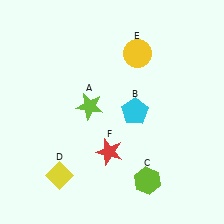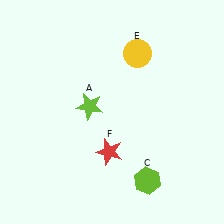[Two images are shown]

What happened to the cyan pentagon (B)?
The cyan pentagon (B) was removed in Image 2. It was in the top-right area of Image 1.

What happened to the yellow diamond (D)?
The yellow diamond (D) was removed in Image 2. It was in the bottom-left area of Image 1.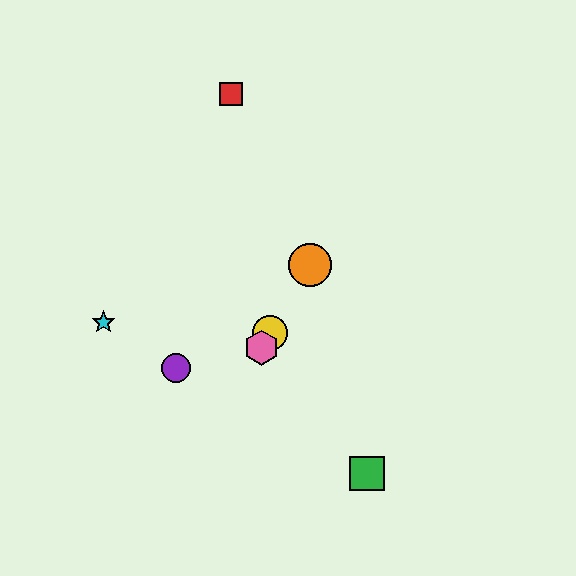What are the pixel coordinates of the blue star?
The blue star is at (310, 265).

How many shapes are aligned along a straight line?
4 shapes (the blue star, the yellow circle, the orange circle, the pink hexagon) are aligned along a straight line.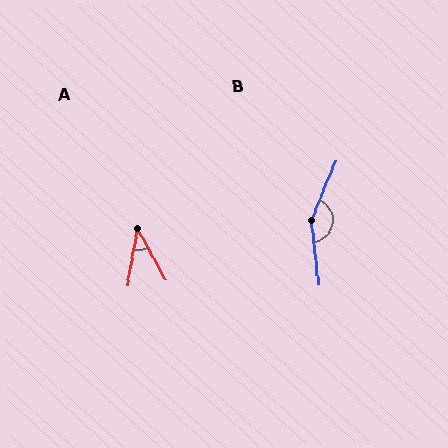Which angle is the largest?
B, at approximately 151 degrees.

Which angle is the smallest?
A, at approximately 39 degrees.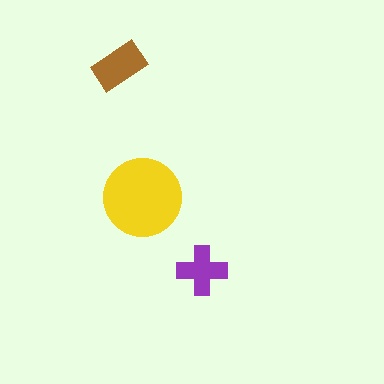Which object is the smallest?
The purple cross.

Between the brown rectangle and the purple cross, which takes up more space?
The brown rectangle.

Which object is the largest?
The yellow circle.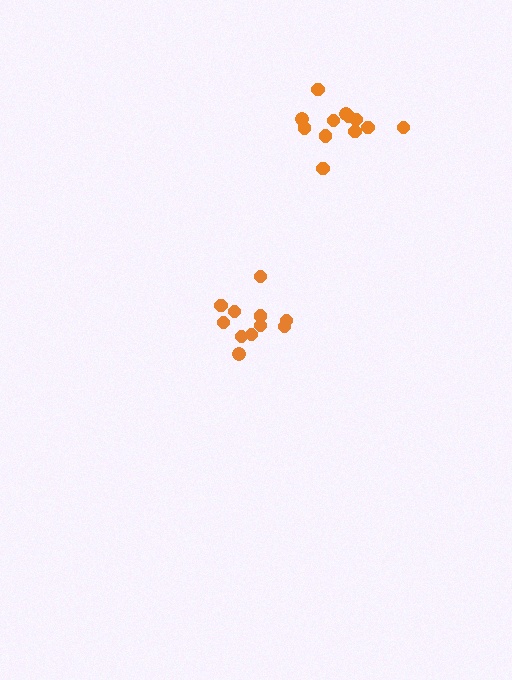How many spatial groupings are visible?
There are 2 spatial groupings.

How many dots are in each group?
Group 1: 11 dots, Group 2: 12 dots (23 total).